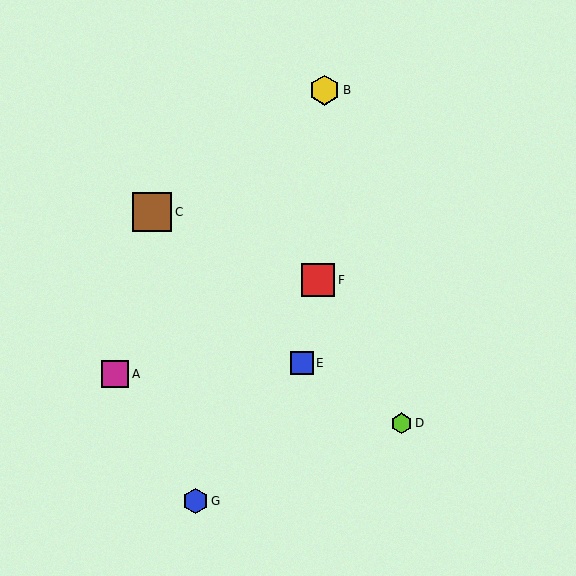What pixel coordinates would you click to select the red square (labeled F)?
Click at (318, 280) to select the red square F.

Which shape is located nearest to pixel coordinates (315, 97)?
The yellow hexagon (labeled B) at (325, 90) is nearest to that location.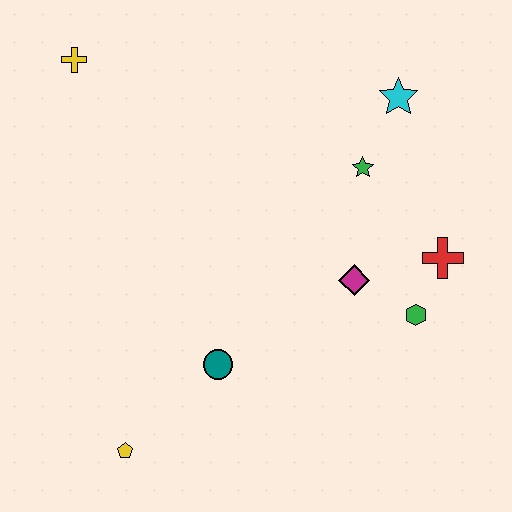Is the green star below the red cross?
No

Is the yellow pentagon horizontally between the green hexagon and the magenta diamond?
No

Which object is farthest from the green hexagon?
The yellow cross is farthest from the green hexagon.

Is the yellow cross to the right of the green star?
No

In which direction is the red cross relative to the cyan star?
The red cross is below the cyan star.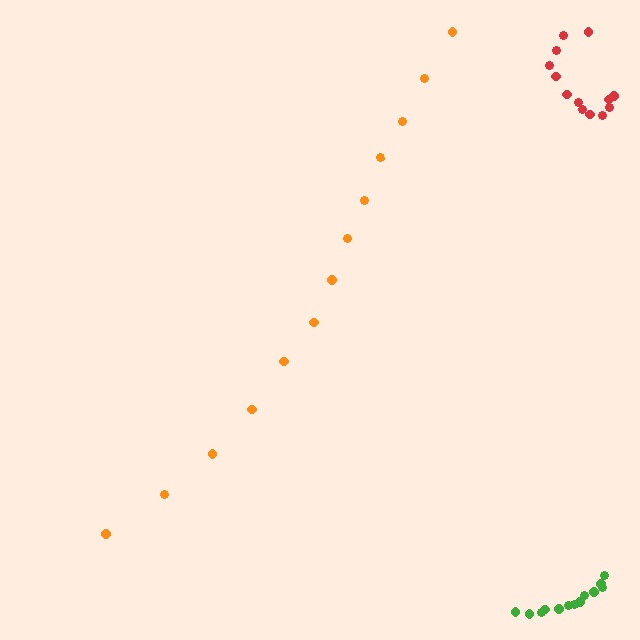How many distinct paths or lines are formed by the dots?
There are 3 distinct paths.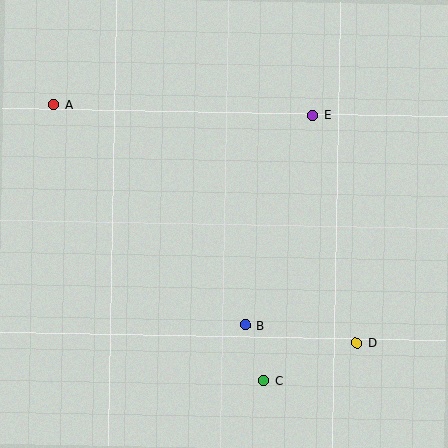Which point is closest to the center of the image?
Point B at (246, 325) is closest to the center.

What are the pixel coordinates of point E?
Point E is at (313, 115).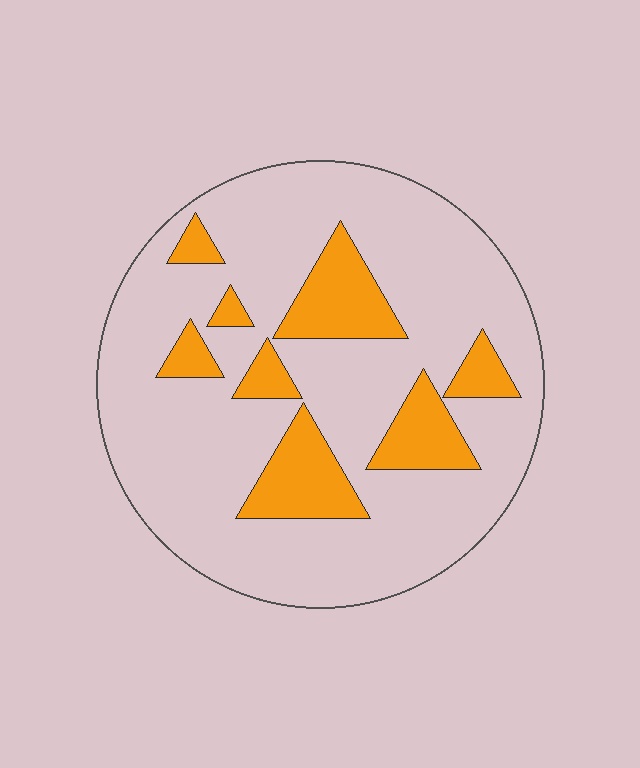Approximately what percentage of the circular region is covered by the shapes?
Approximately 20%.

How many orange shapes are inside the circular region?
8.